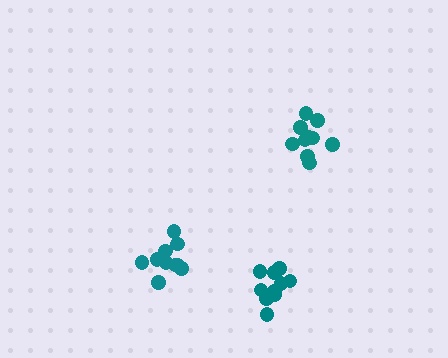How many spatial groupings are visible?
There are 3 spatial groupings.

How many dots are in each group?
Group 1: 11 dots, Group 2: 10 dots, Group 3: 10 dots (31 total).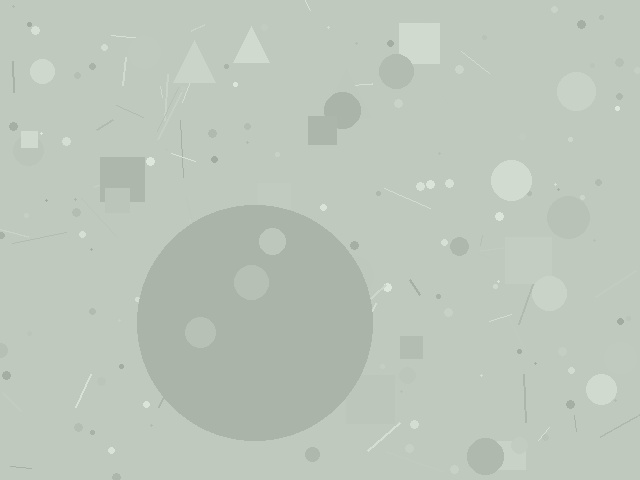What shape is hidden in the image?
A circle is hidden in the image.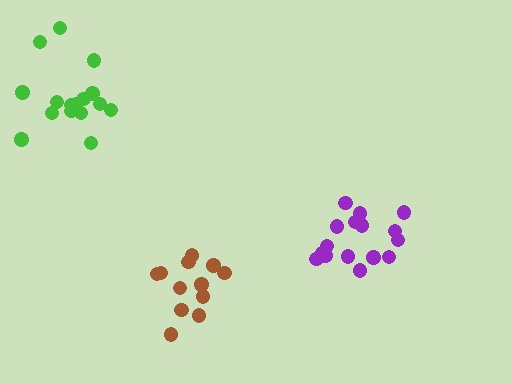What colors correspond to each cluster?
The clusters are colored: brown, purple, green.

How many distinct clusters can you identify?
There are 3 distinct clusters.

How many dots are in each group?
Group 1: 12 dots, Group 2: 16 dots, Group 3: 16 dots (44 total).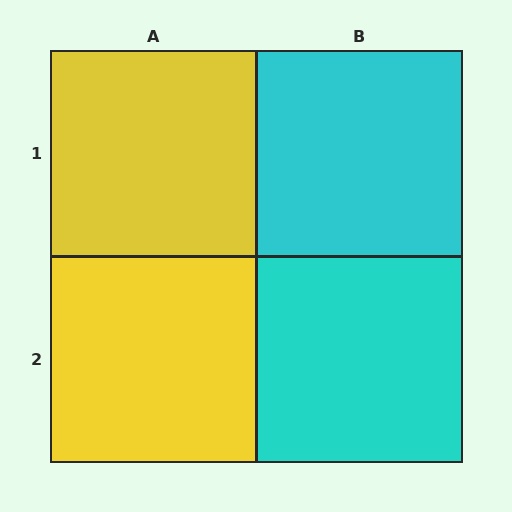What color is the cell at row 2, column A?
Yellow.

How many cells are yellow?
2 cells are yellow.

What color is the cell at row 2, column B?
Cyan.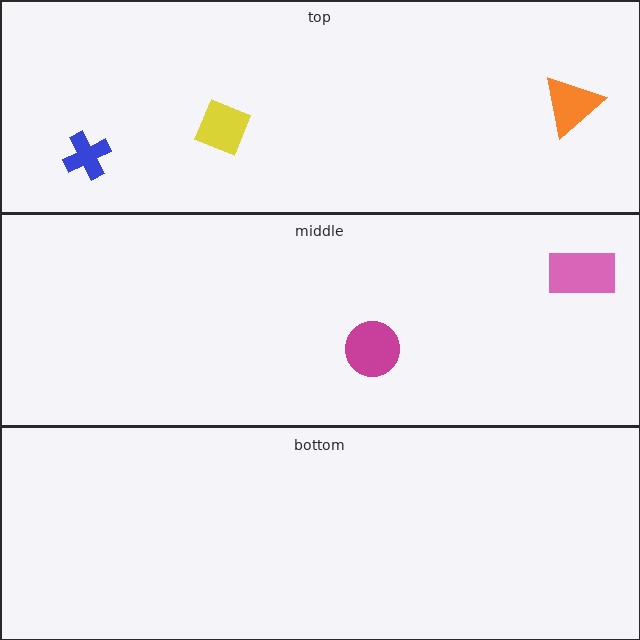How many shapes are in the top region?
3.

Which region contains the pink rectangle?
The middle region.